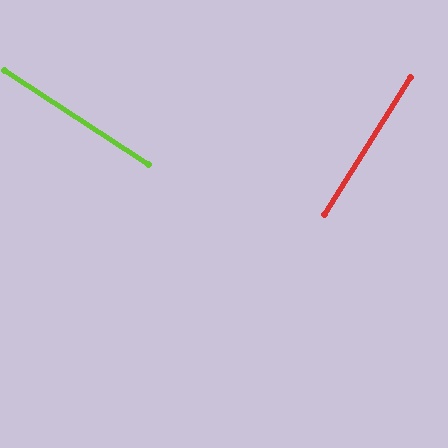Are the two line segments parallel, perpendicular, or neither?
Perpendicular — they meet at approximately 89°.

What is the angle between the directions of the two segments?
Approximately 89 degrees.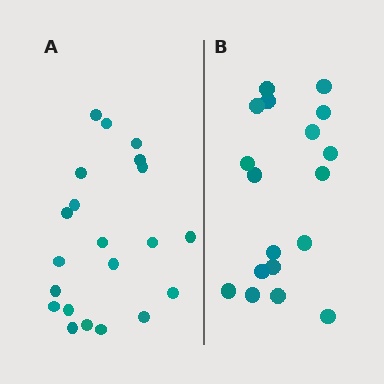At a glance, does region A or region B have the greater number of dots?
Region A (the left region) has more dots.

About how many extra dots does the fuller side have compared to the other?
Region A has just a few more — roughly 2 or 3 more dots than region B.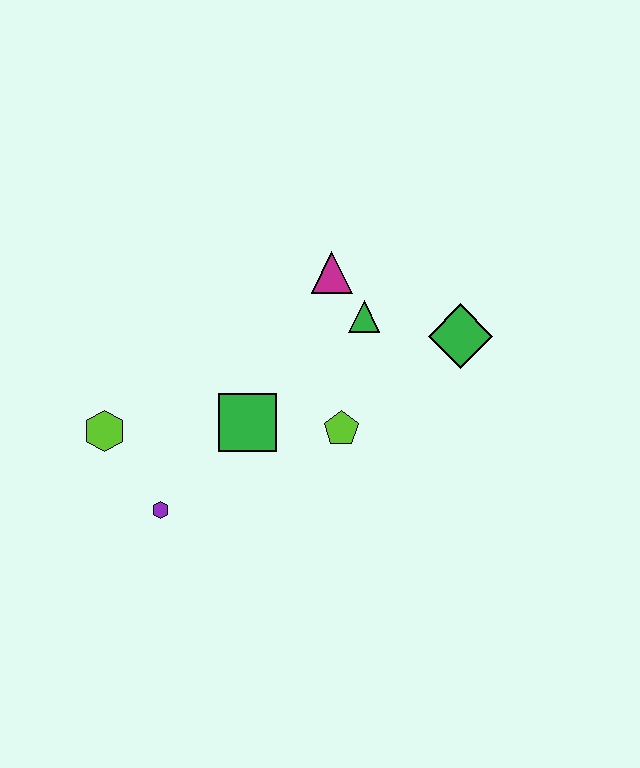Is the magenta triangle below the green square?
No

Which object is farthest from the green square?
The green diamond is farthest from the green square.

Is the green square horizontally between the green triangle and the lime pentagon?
No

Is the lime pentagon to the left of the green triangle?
Yes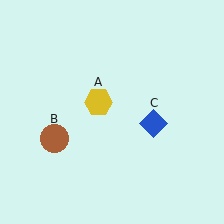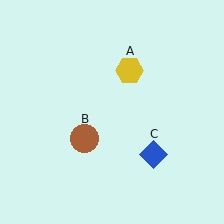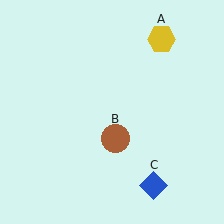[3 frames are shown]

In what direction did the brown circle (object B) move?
The brown circle (object B) moved right.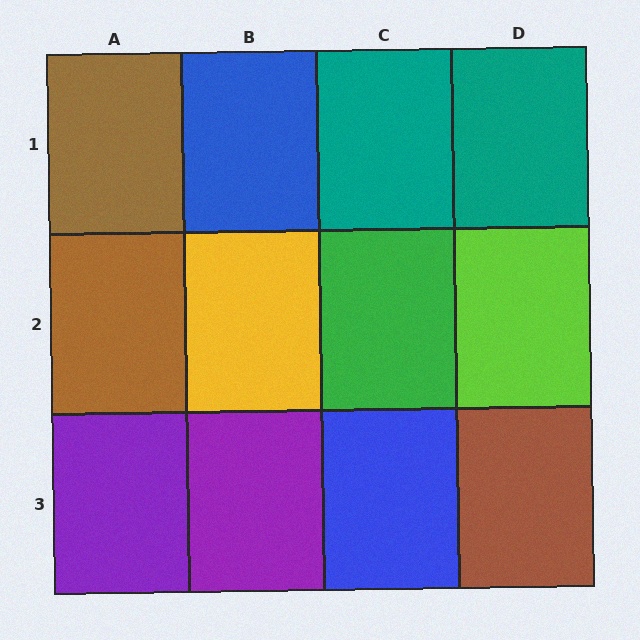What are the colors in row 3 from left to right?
Purple, purple, blue, brown.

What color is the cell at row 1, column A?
Brown.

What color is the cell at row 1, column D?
Teal.